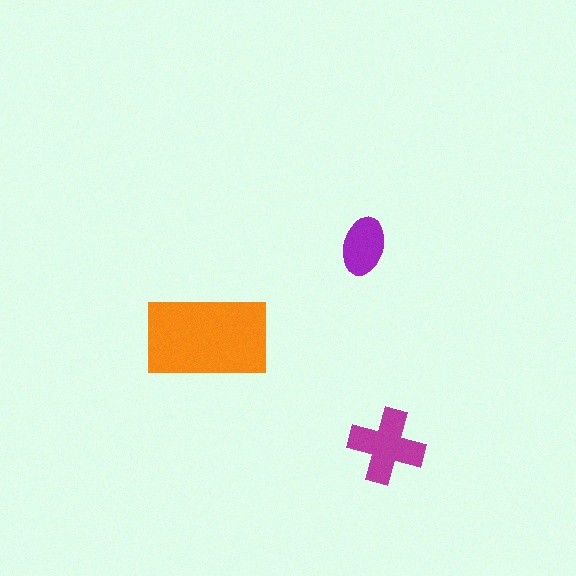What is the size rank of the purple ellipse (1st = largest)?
3rd.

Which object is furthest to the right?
The magenta cross is rightmost.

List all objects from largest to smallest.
The orange rectangle, the magenta cross, the purple ellipse.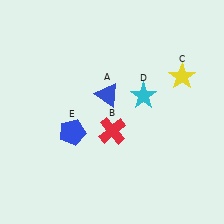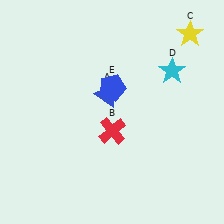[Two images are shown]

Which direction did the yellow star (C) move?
The yellow star (C) moved up.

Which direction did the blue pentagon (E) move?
The blue pentagon (E) moved up.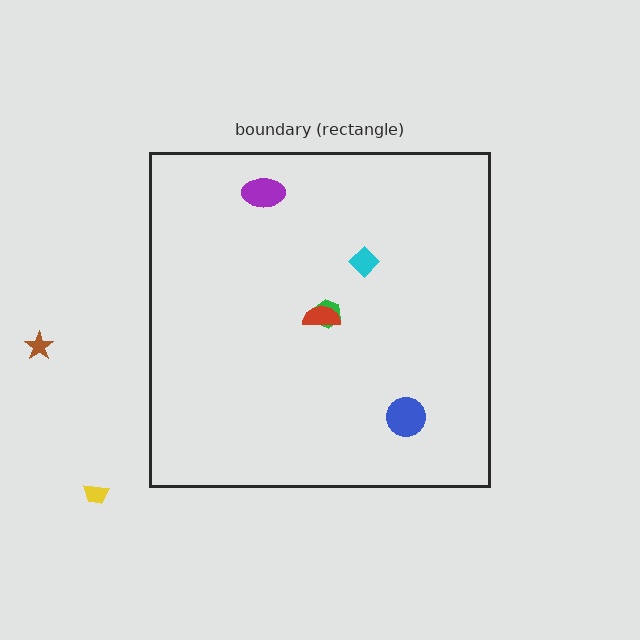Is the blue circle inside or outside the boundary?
Inside.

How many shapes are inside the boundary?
5 inside, 2 outside.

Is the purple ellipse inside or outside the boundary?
Inside.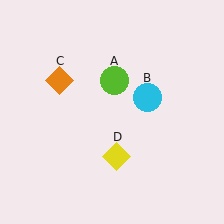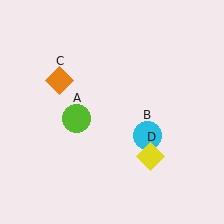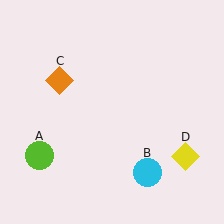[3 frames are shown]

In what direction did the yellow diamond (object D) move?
The yellow diamond (object D) moved right.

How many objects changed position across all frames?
3 objects changed position: lime circle (object A), cyan circle (object B), yellow diamond (object D).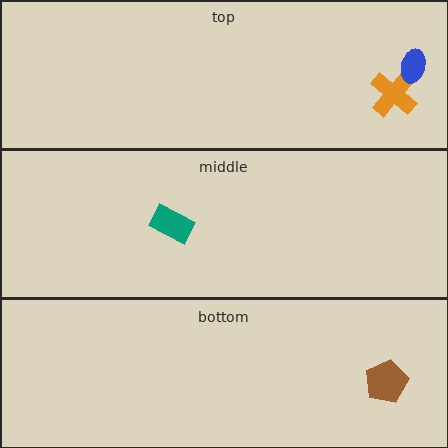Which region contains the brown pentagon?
The bottom region.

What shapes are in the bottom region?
The brown pentagon.